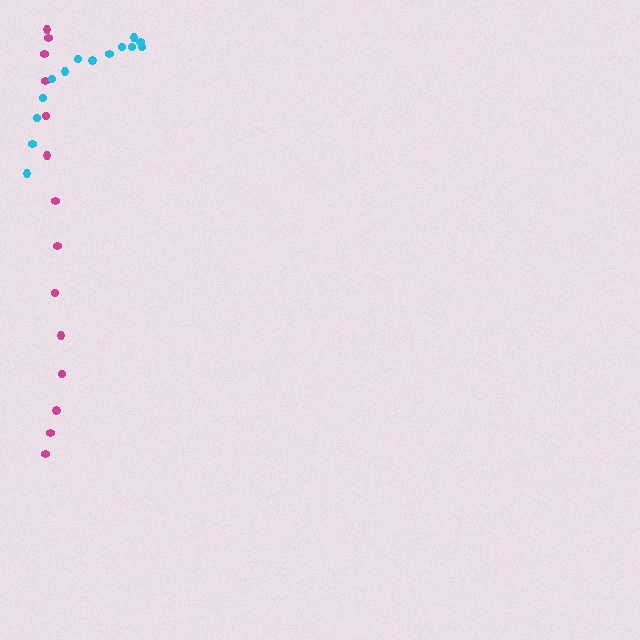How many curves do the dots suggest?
There are 2 distinct paths.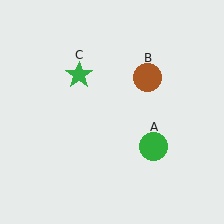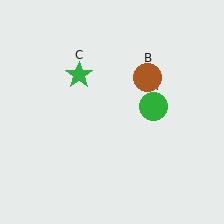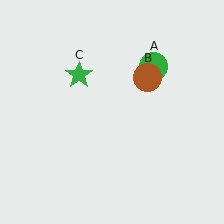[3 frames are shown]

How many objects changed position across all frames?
1 object changed position: green circle (object A).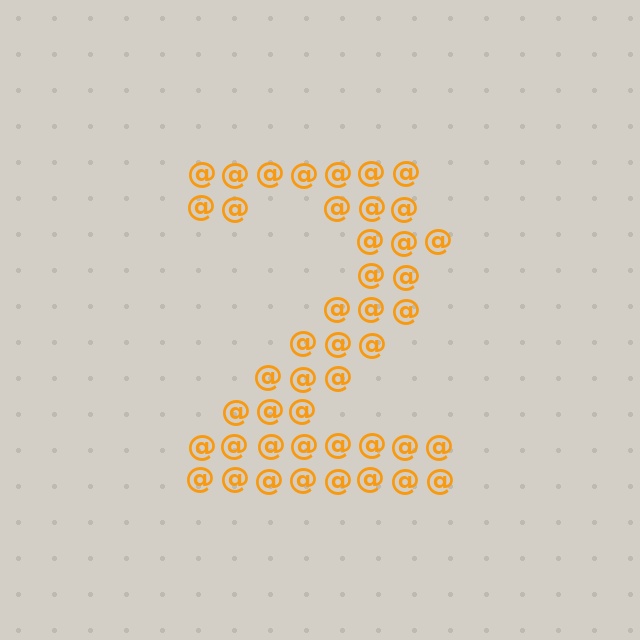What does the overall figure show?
The overall figure shows the digit 2.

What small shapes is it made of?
It is made of small at signs.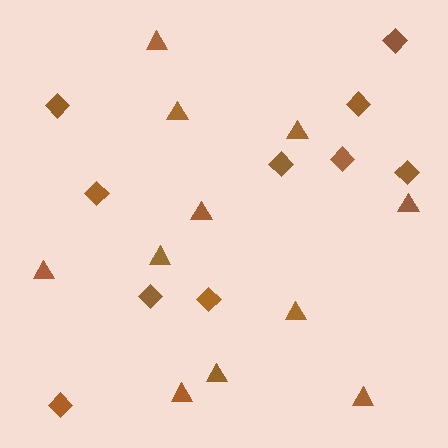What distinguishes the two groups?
There are 2 groups: one group of diamonds (10) and one group of triangles (11).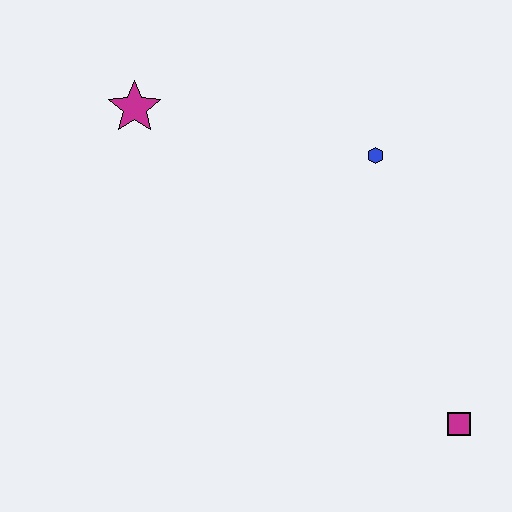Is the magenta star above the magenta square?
Yes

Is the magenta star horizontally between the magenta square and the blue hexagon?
No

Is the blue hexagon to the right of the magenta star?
Yes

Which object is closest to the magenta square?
The blue hexagon is closest to the magenta square.